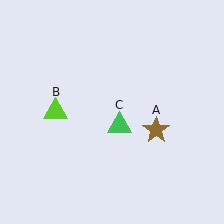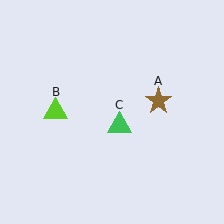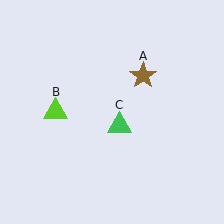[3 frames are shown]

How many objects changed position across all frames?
1 object changed position: brown star (object A).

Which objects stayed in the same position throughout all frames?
Lime triangle (object B) and green triangle (object C) remained stationary.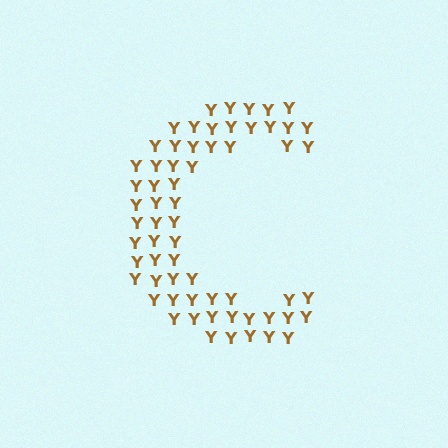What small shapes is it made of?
It is made of small letter Y's.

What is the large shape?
The large shape is the letter C.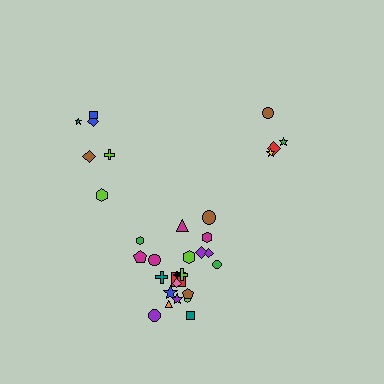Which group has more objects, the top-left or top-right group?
The top-left group.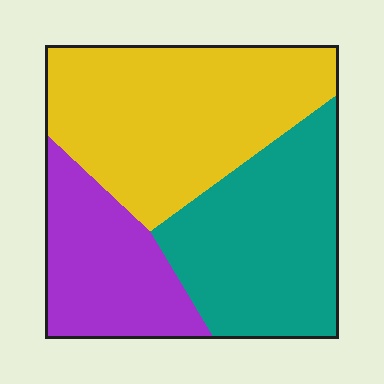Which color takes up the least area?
Purple, at roughly 25%.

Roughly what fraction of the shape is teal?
Teal takes up about one third (1/3) of the shape.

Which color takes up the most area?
Yellow, at roughly 40%.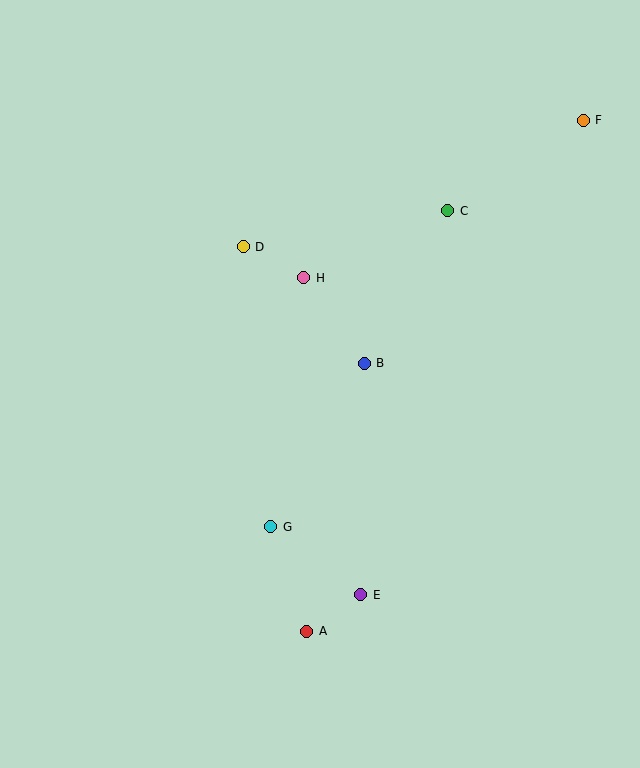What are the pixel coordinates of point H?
Point H is at (304, 278).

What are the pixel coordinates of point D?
Point D is at (243, 247).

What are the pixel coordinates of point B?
Point B is at (364, 363).